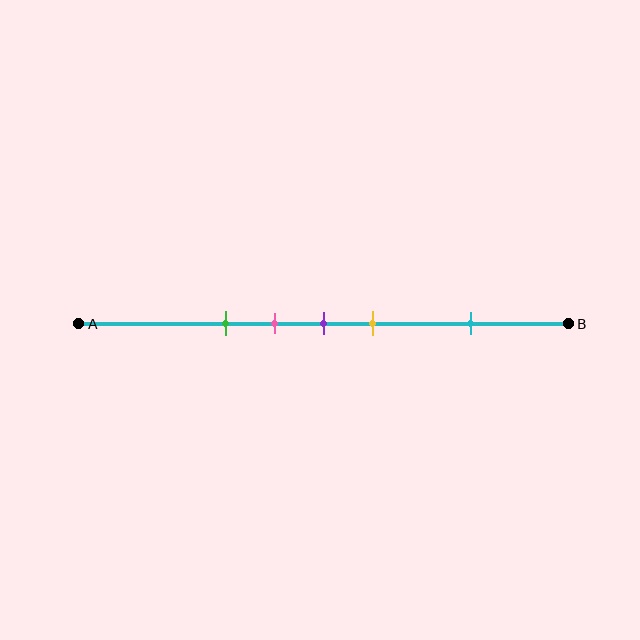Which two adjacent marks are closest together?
The pink and purple marks are the closest adjacent pair.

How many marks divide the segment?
There are 5 marks dividing the segment.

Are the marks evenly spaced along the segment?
No, the marks are not evenly spaced.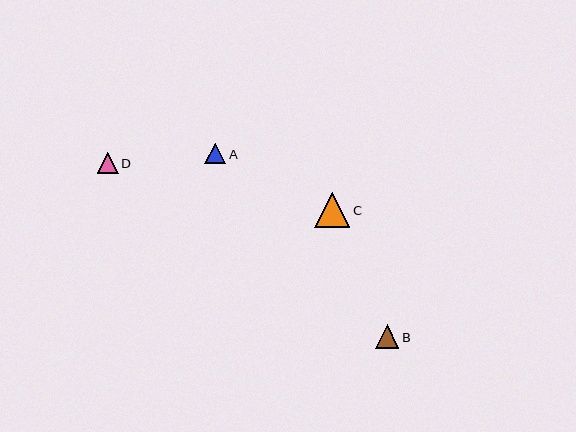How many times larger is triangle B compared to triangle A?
Triangle B is approximately 1.1 times the size of triangle A.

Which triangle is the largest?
Triangle C is the largest with a size of approximately 35 pixels.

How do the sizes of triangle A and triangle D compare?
Triangle A and triangle D are approximately the same size.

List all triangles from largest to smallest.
From largest to smallest: C, B, A, D.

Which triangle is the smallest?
Triangle D is the smallest with a size of approximately 20 pixels.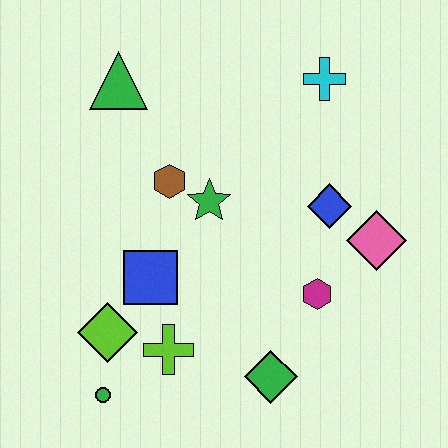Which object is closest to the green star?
The brown hexagon is closest to the green star.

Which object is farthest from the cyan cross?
The green circle is farthest from the cyan cross.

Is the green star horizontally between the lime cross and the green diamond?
Yes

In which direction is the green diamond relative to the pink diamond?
The green diamond is below the pink diamond.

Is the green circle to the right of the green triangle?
No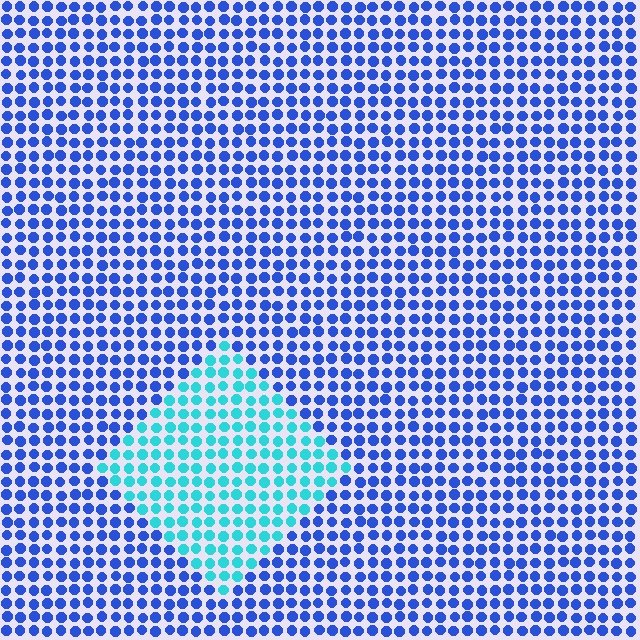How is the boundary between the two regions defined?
The boundary is defined purely by a slight shift in hue (about 46 degrees). Spacing, size, and orientation are identical on both sides.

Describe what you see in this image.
The image is filled with small blue elements in a uniform arrangement. A diamond-shaped region is visible where the elements are tinted to a slightly different hue, forming a subtle color boundary.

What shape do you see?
I see a diamond.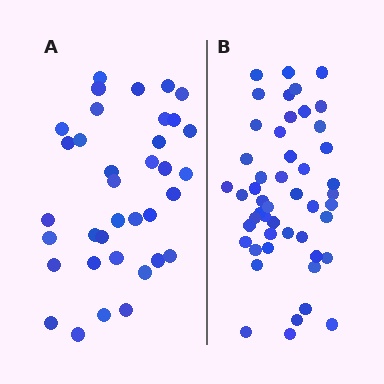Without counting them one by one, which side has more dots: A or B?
Region B (the right region) has more dots.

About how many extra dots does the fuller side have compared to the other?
Region B has approximately 15 more dots than region A.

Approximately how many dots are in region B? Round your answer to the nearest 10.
About 50 dots. (The exact count is 49, which rounds to 50.)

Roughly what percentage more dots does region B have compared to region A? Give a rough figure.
About 35% more.